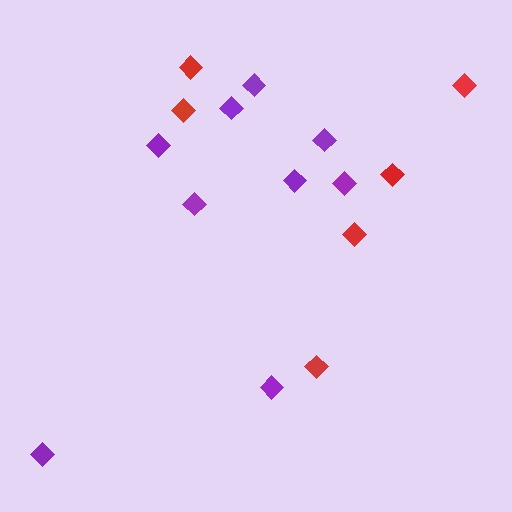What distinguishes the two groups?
There are 2 groups: one group of red diamonds (6) and one group of purple diamonds (9).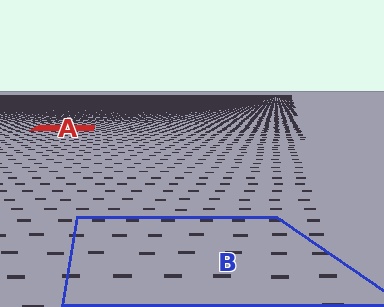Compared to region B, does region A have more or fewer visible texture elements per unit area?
Region A has more texture elements per unit area — they are packed more densely because it is farther away.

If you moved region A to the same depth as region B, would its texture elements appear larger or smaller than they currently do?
They would appear larger. At a closer depth, the same texture elements are projected at a bigger on-screen size.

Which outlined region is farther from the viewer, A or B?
Region A is farther from the viewer — the texture elements inside it appear smaller and more densely packed.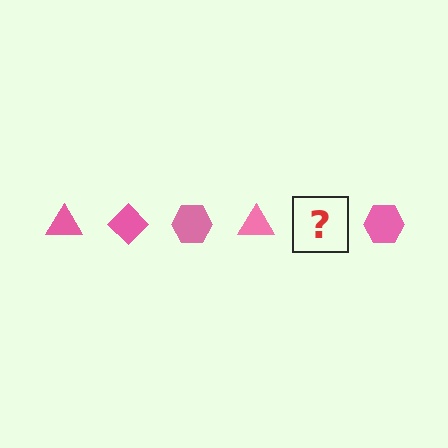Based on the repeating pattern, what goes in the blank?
The blank should be a pink diamond.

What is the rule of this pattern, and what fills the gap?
The rule is that the pattern cycles through triangle, diamond, hexagon shapes in pink. The gap should be filled with a pink diamond.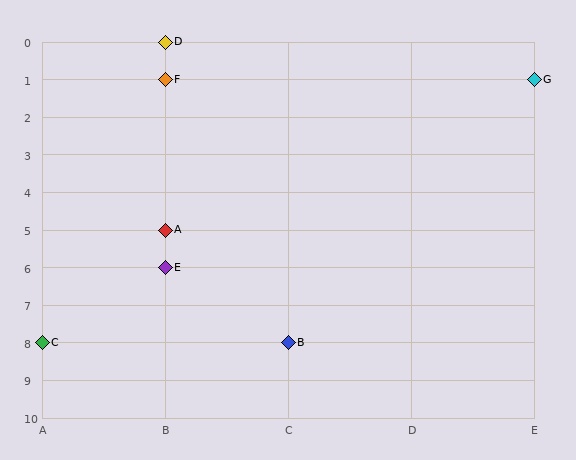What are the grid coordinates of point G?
Point G is at grid coordinates (E, 1).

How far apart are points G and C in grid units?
Points G and C are 4 columns and 7 rows apart (about 8.1 grid units diagonally).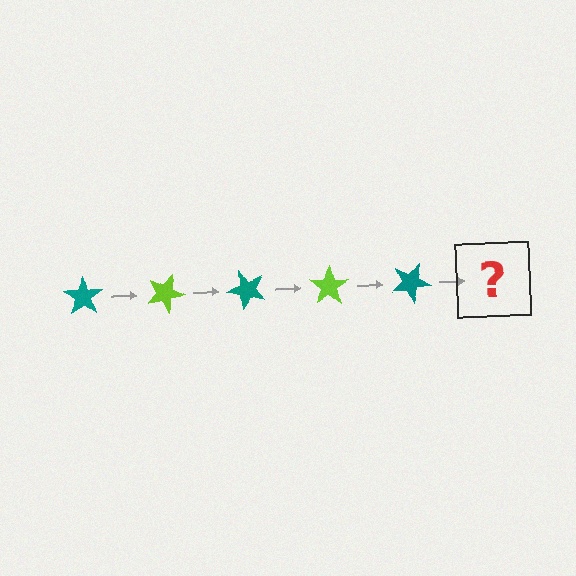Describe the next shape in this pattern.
It should be a lime star, rotated 125 degrees from the start.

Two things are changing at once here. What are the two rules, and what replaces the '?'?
The two rules are that it rotates 25 degrees each step and the color cycles through teal and lime. The '?' should be a lime star, rotated 125 degrees from the start.